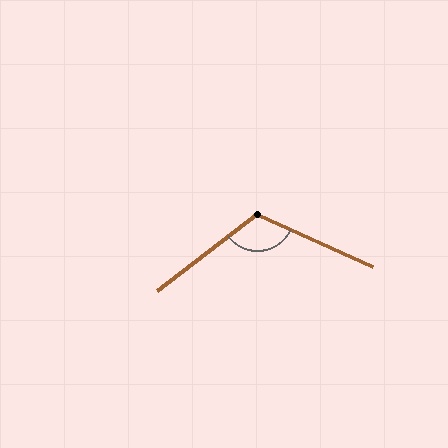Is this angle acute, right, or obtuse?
It is obtuse.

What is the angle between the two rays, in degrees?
Approximately 118 degrees.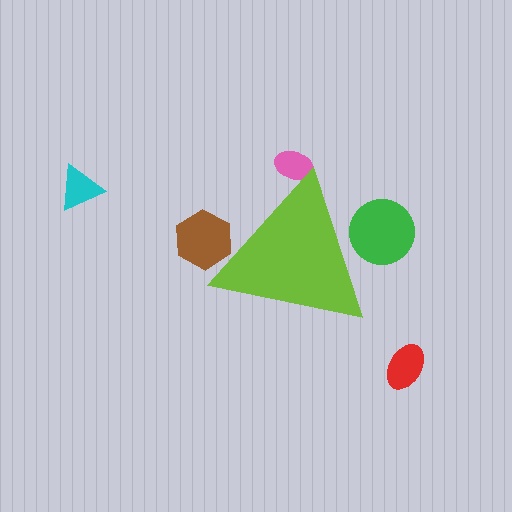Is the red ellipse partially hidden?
No, the red ellipse is fully visible.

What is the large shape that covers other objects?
A lime triangle.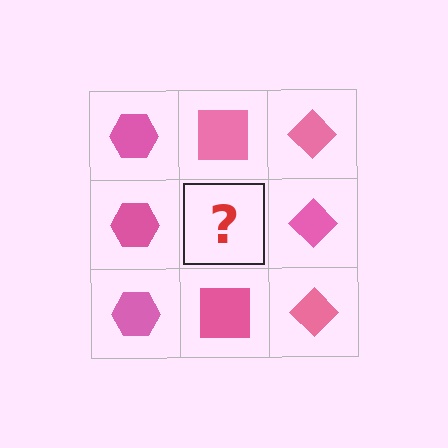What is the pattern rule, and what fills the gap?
The rule is that each column has a consistent shape. The gap should be filled with a pink square.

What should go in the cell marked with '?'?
The missing cell should contain a pink square.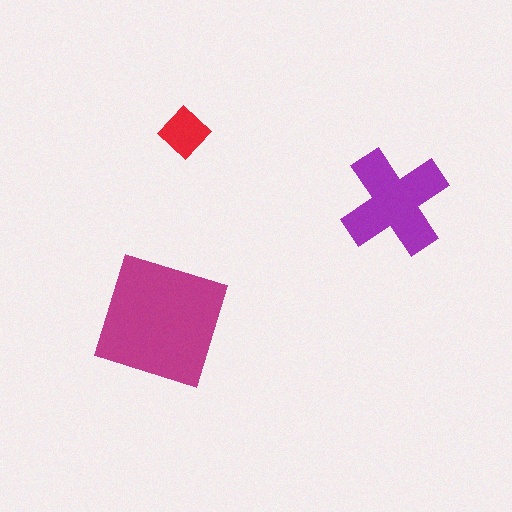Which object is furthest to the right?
The purple cross is rightmost.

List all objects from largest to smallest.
The magenta square, the purple cross, the red diamond.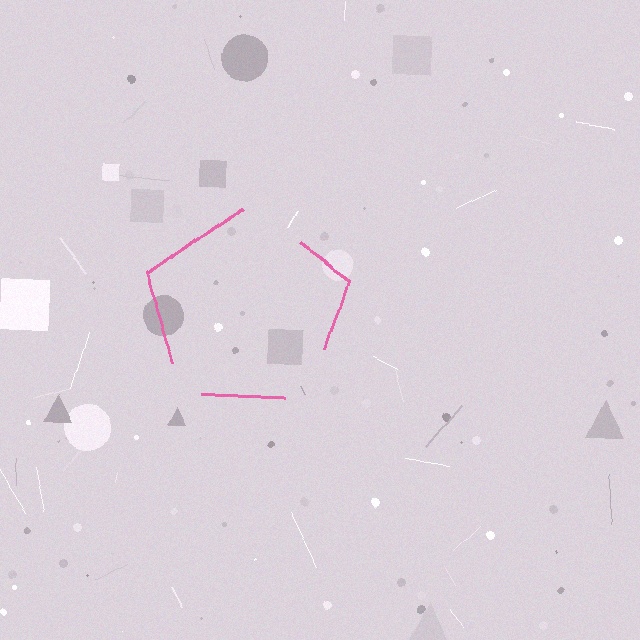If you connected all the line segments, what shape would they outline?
They would outline a pentagon.